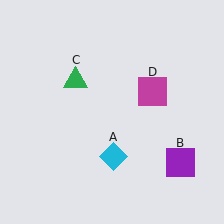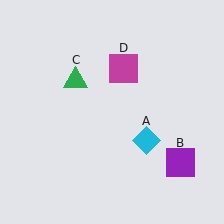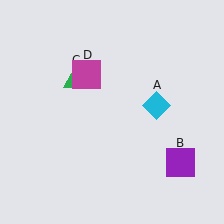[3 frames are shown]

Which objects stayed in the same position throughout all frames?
Purple square (object B) and green triangle (object C) remained stationary.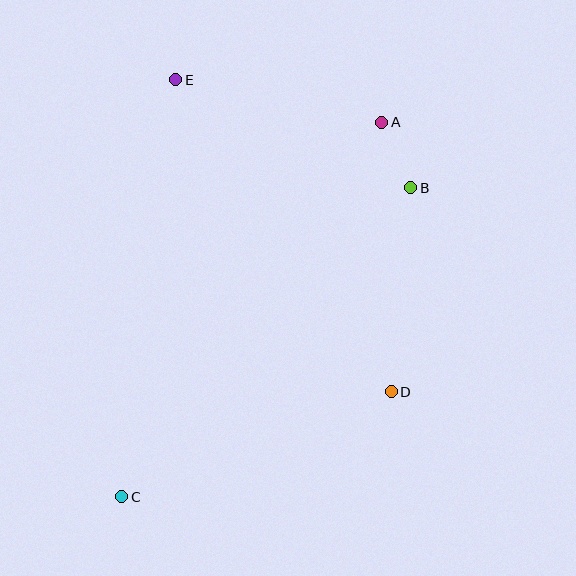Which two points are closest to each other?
Points A and B are closest to each other.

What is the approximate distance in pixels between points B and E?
The distance between B and E is approximately 259 pixels.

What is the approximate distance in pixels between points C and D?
The distance between C and D is approximately 289 pixels.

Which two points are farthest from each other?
Points A and C are farthest from each other.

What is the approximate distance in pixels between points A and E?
The distance between A and E is approximately 211 pixels.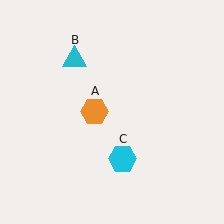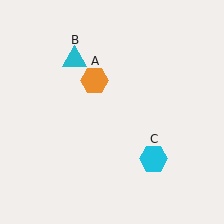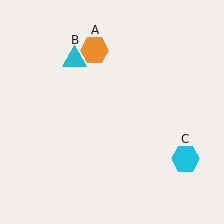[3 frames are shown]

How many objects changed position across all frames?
2 objects changed position: orange hexagon (object A), cyan hexagon (object C).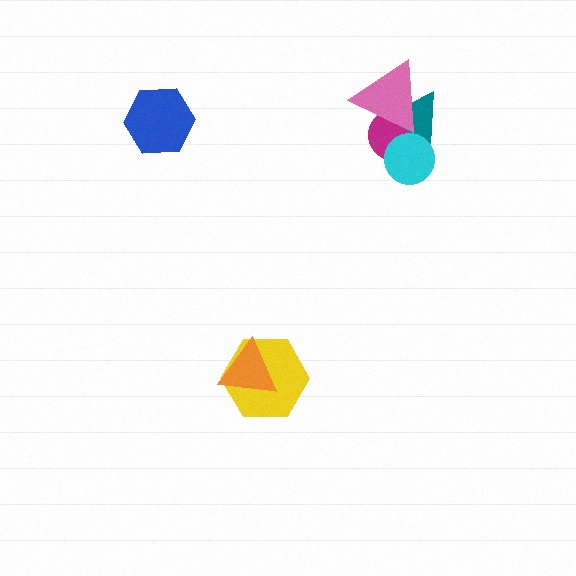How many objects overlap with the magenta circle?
3 objects overlap with the magenta circle.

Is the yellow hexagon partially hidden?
Yes, it is partially covered by another shape.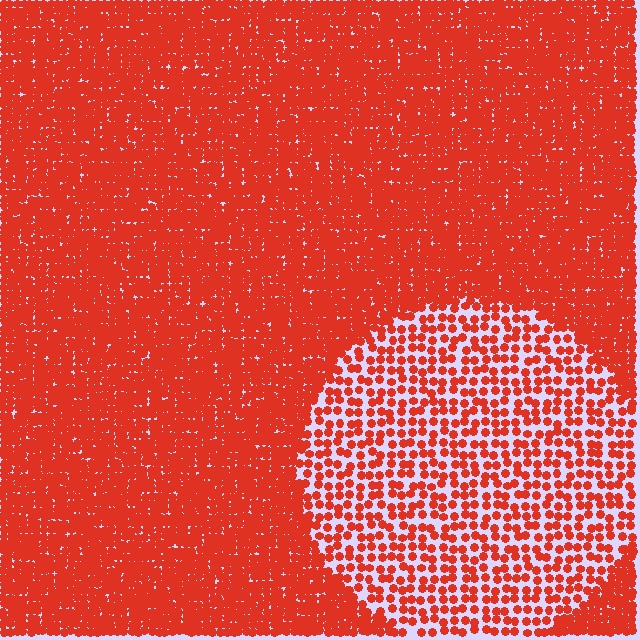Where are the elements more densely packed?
The elements are more densely packed outside the circle boundary.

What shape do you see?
I see a circle.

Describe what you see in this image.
The image contains small red elements arranged at two different densities. A circle-shaped region is visible where the elements are less densely packed than the surrounding area.